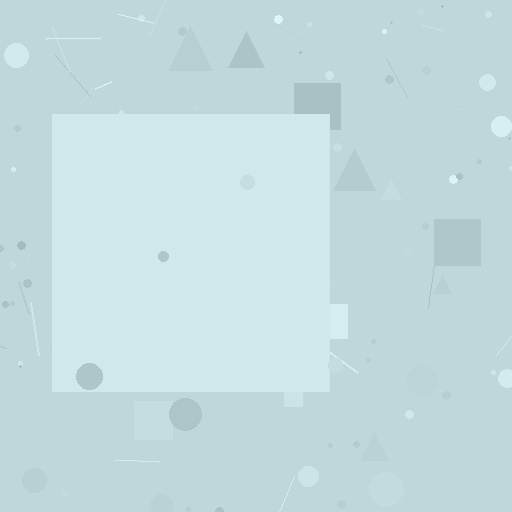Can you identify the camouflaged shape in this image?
The camouflaged shape is a square.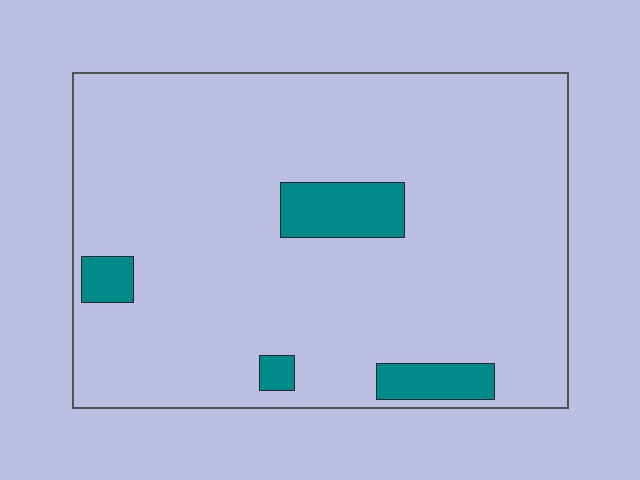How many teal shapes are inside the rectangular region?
4.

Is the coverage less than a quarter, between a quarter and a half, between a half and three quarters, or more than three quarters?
Less than a quarter.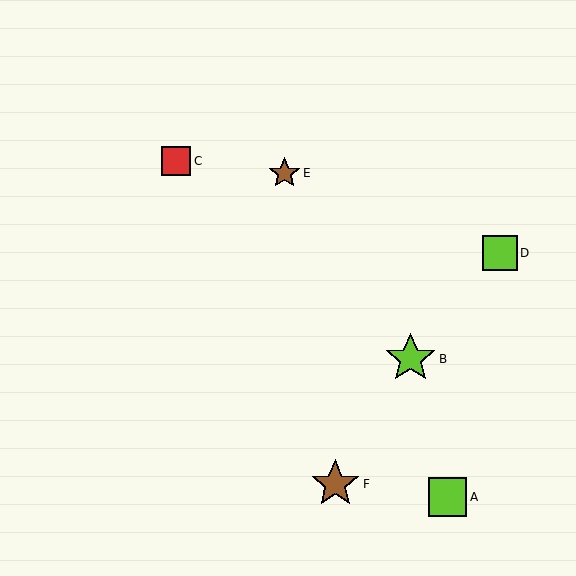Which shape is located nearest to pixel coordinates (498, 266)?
The lime square (labeled D) at (500, 253) is nearest to that location.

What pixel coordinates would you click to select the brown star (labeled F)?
Click at (335, 484) to select the brown star F.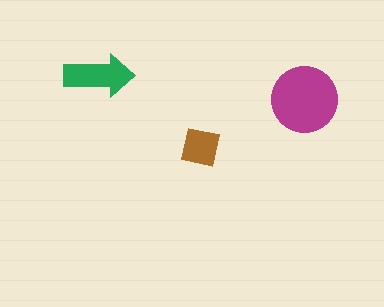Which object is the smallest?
The brown square.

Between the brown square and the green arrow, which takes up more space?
The green arrow.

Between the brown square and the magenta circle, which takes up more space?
The magenta circle.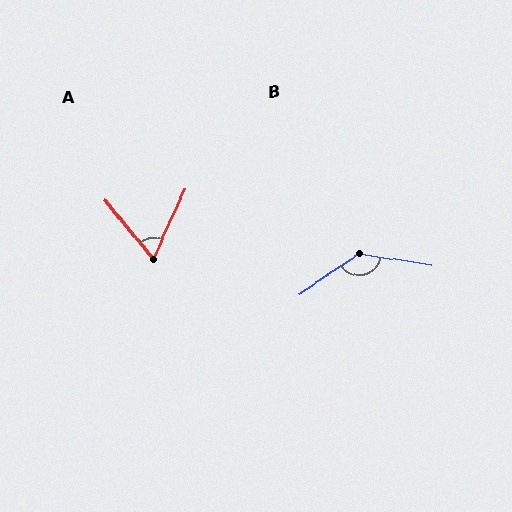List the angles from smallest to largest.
A (64°), B (137°).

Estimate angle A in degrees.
Approximately 64 degrees.